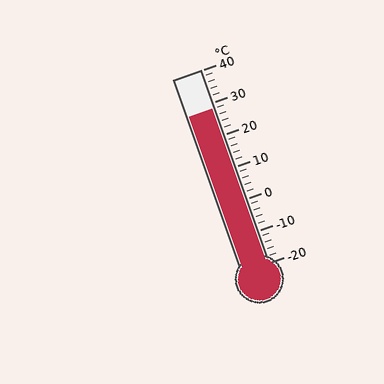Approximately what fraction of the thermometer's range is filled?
The thermometer is filled to approximately 80% of its range.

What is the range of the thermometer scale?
The thermometer scale ranges from -20°C to 40°C.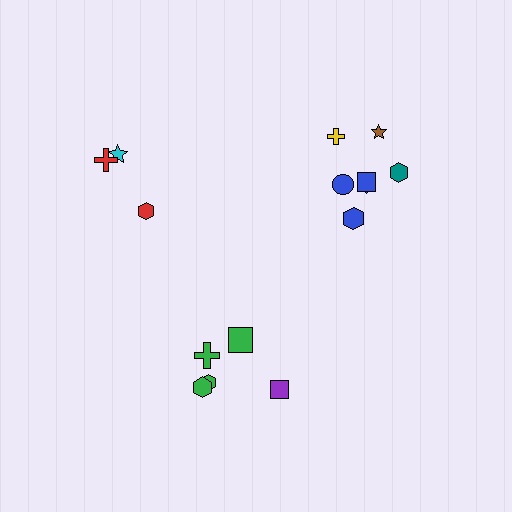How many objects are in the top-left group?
There are 3 objects.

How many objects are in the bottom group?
There are 5 objects.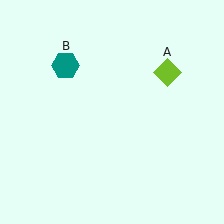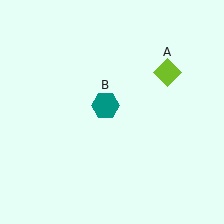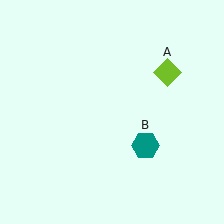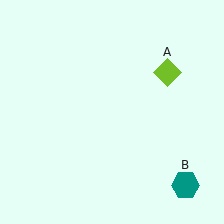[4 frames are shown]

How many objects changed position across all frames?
1 object changed position: teal hexagon (object B).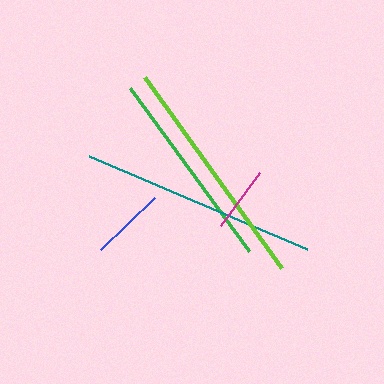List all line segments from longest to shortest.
From longest to shortest: teal, lime, green, blue, magenta.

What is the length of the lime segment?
The lime segment is approximately 235 pixels long.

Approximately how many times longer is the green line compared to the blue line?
The green line is approximately 2.7 times the length of the blue line.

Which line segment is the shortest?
The magenta line is the shortest at approximately 66 pixels.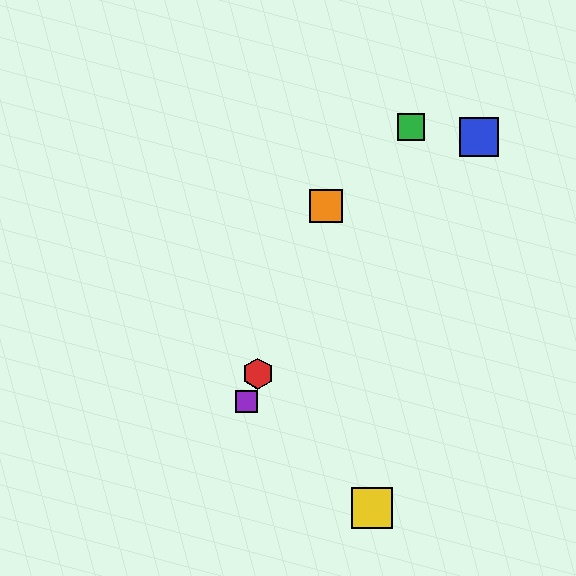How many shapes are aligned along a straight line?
3 shapes (the red hexagon, the purple square, the orange square) are aligned along a straight line.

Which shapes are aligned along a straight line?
The red hexagon, the purple square, the orange square are aligned along a straight line.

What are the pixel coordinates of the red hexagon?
The red hexagon is at (258, 374).